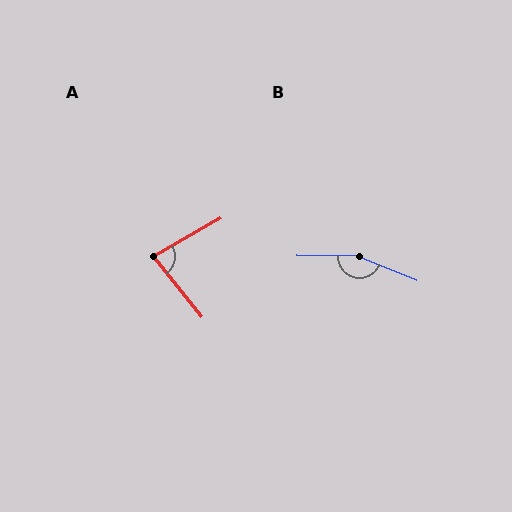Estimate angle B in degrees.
Approximately 158 degrees.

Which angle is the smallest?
A, at approximately 81 degrees.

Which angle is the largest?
B, at approximately 158 degrees.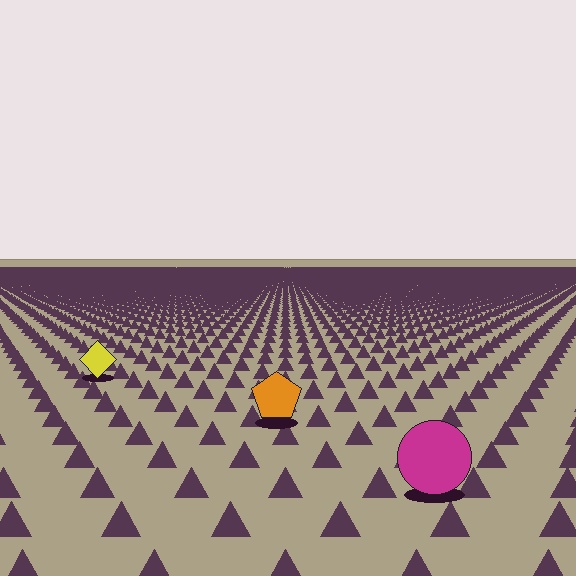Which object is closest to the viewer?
The magenta circle is closest. The texture marks near it are larger and more spread out.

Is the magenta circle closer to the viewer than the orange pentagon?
Yes. The magenta circle is closer — you can tell from the texture gradient: the ground texture is coarser near it.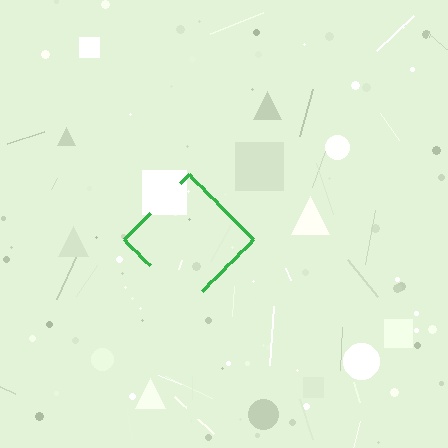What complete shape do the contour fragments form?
The contour fragments form a diamond.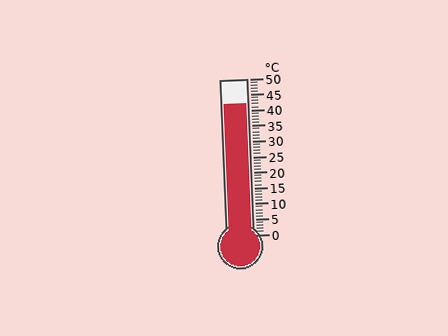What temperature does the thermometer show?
The thermometer shows approximately 42°C.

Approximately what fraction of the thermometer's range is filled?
The thermometer is filled to approximately 85% of its range.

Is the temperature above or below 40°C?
The temperature is above 40°C.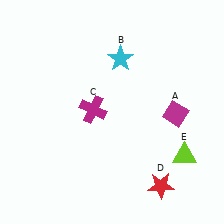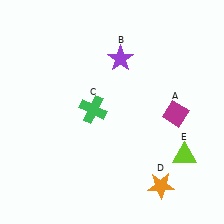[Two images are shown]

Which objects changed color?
B changed from cyan to purple. C changed from magenta to green. D changed from red to orange.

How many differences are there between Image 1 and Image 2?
There are 3 differences between the two images.